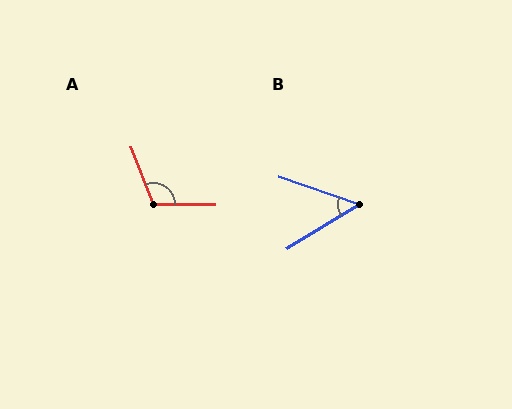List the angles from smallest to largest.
B (50°), A (112°).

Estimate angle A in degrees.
Approximately 112 degrees.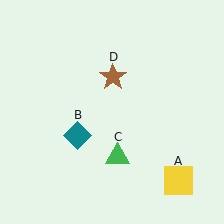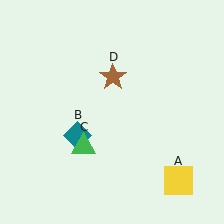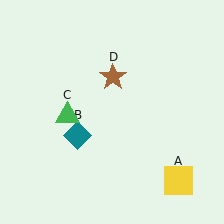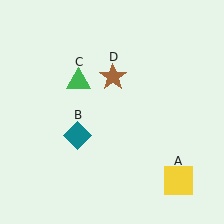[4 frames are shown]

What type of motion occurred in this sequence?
The green triangle (object C) rotated clockwise around the center of the scene.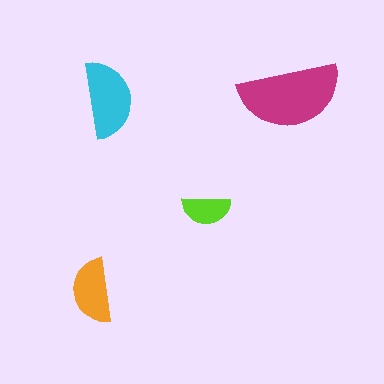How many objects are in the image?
There are 4 objects in the image.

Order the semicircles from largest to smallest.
the magenta one, the cyan one, the orange one, the lime one.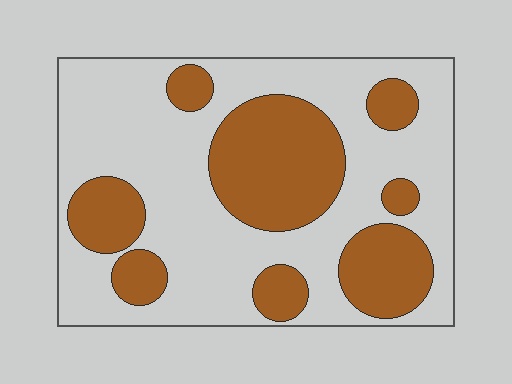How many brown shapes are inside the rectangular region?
8.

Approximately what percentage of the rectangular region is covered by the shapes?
Approximately 35%.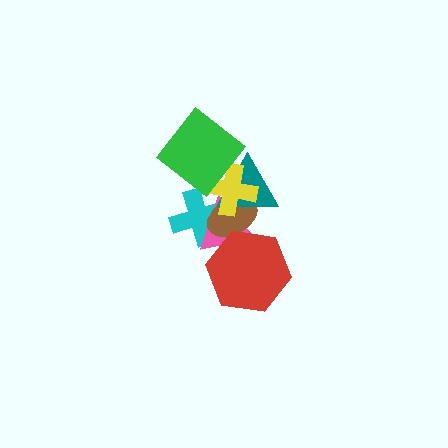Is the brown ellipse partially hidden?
Yes, it is partially covered by another shape.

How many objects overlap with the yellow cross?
5 objects overlap with the yellow cross.